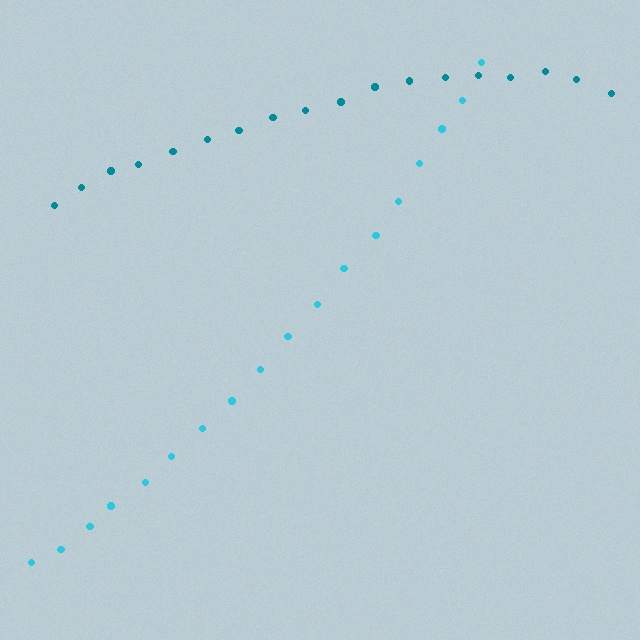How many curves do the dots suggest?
There are 2 distinct paths.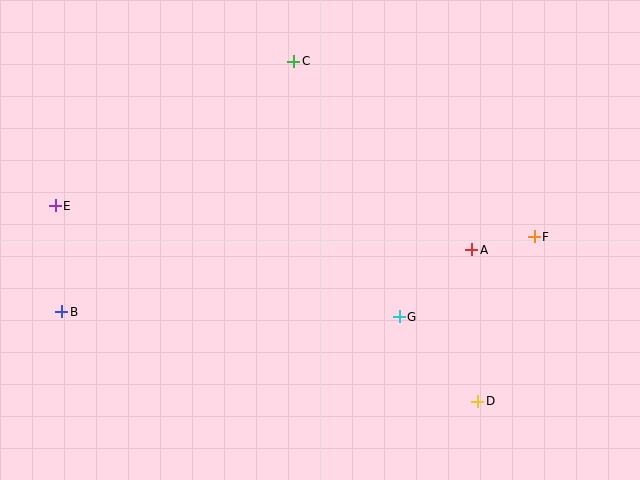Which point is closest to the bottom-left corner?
Point B is closest to the bottom-left corner.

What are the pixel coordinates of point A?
Point A is at (472, 250).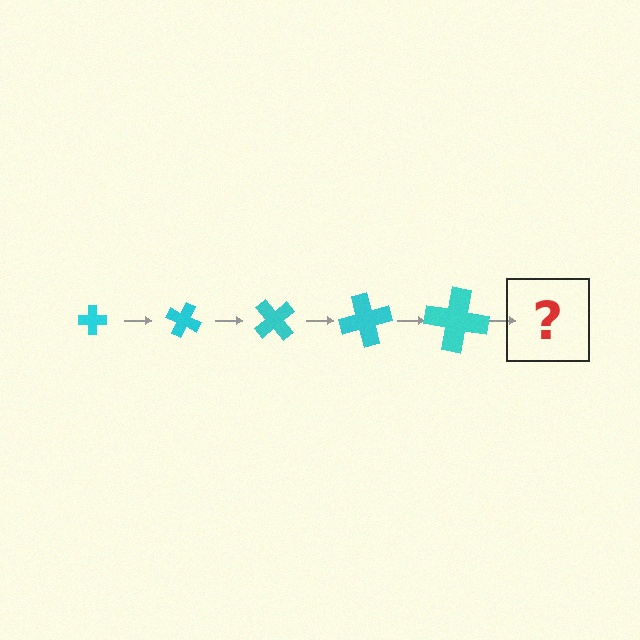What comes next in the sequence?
The next element should be a cross, larger than the previous one and rotated 125 degrees from the start.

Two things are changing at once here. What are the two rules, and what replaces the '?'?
The two rules are that the cross grows larger each step and it rotates 25 degrees each step. The '?' should be a cross, larger than the previous one and rotated 125 degrees from the start.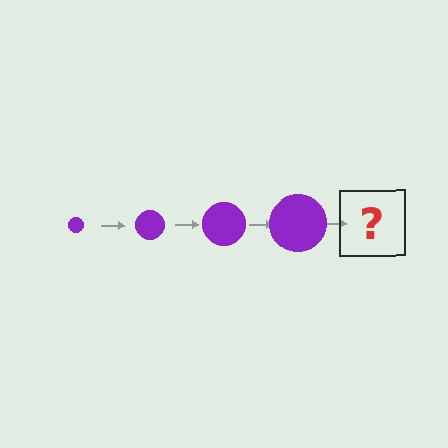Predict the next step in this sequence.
The next step is a purple circle, larger than the previous one.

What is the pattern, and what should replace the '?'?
The pattern is that the circle gets progressively larger each step. The '?' should be a purple circle, larger than the previous one.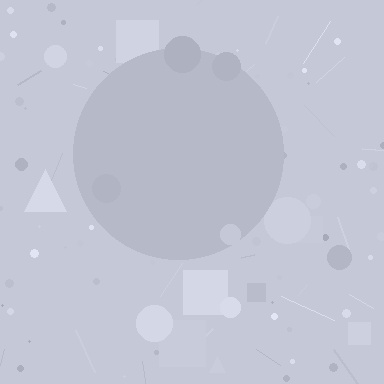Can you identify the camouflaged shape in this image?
The camouflaged shape is a circle.